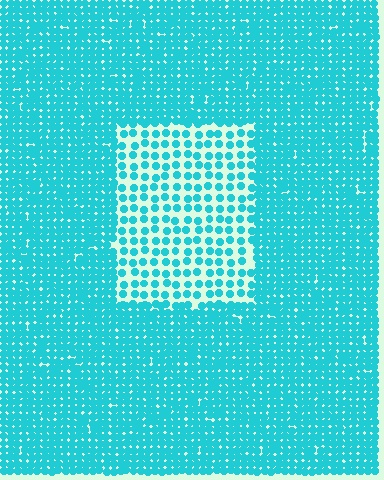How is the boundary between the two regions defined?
The boundary is defined by a change in element density (approximately 2.4x ratio). All elements are the same color, size, and shape.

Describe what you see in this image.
The image contains small cyan elements arranged at two different densities. A rectangle-shaped region is visible where the elements are less densely packed than the surrounding area.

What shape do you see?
I see a rectangle.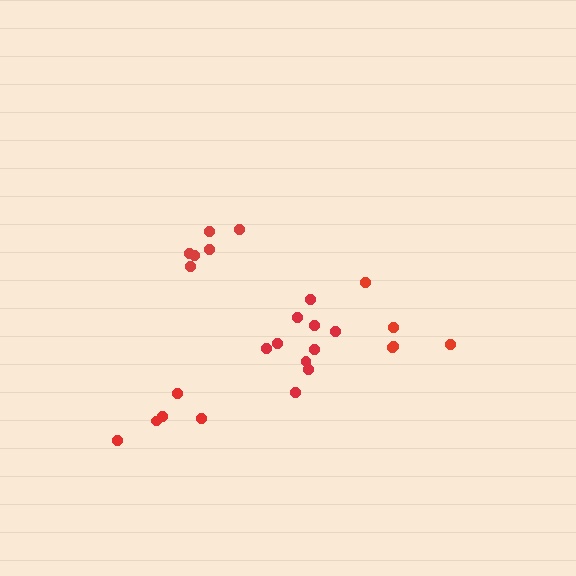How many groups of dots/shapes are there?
There are 4 groups.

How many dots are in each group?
Group 1: 6 dots, Group 2: 10 dots, Group 3: 5 dots, Group 4: 5 dots (26 total).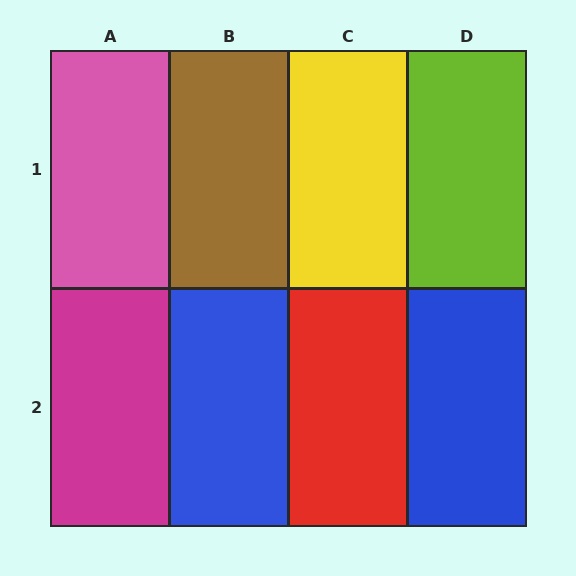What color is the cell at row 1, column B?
Brown.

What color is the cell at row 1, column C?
Yellow.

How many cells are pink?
1 cell is pink.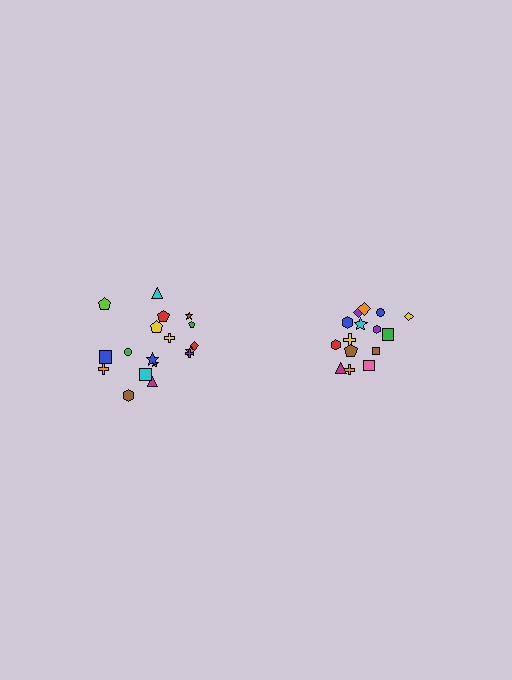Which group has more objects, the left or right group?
The left group.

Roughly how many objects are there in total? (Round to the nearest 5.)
Roughly 35 objects in total.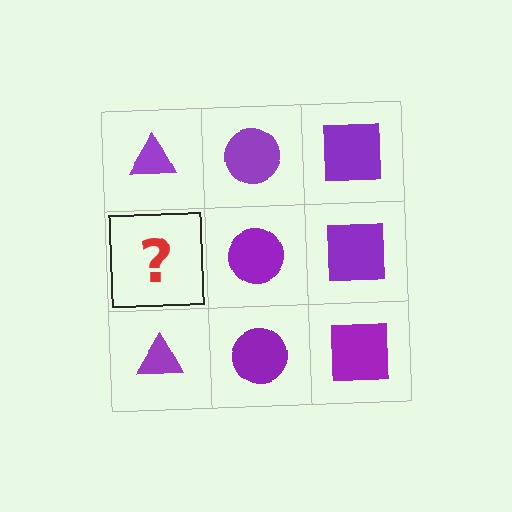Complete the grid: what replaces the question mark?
The question mark should be replaced with a purple triangle.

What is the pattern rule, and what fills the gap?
The rule is that each column has a consistent shape. The gap should be filled with a purple triangle.